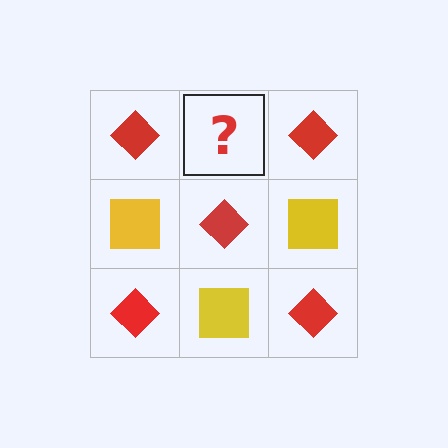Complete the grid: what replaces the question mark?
The question mark should be replaced with a yellow square.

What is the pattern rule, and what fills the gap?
The rule is that it alternates red diamond and yellow square in a checkerboard pattern. The gap should be filled with a yellow square.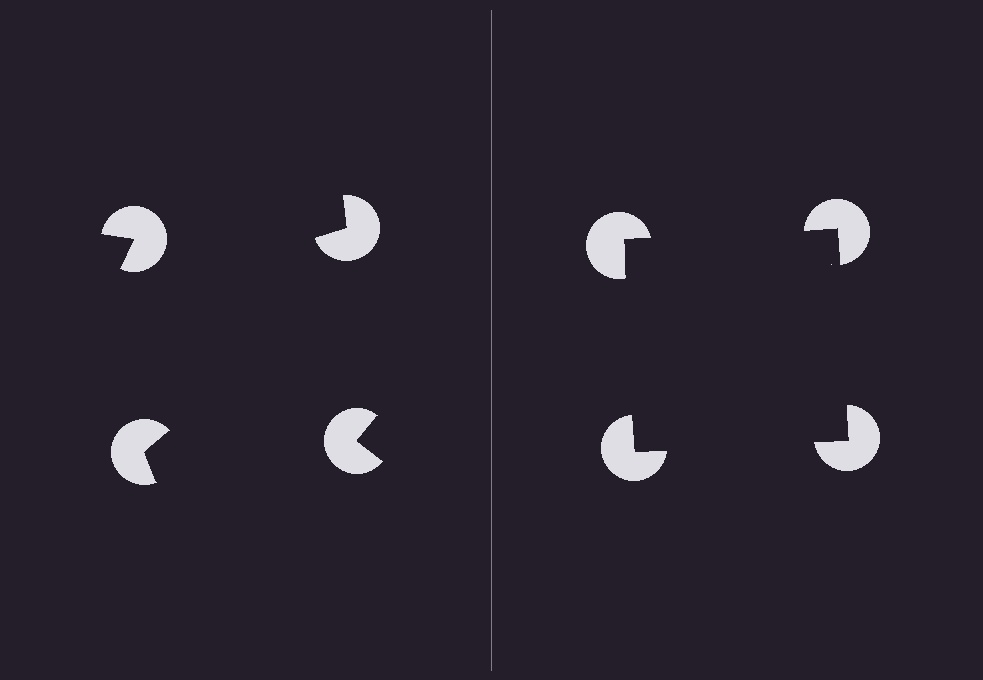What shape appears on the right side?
An illusory square.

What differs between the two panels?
The pac-man discs are positioned identically on both sides; only the wedge orientations differ. On the right they align to a square; on the left they are misaligned.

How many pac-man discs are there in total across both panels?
8 — 4 on each side.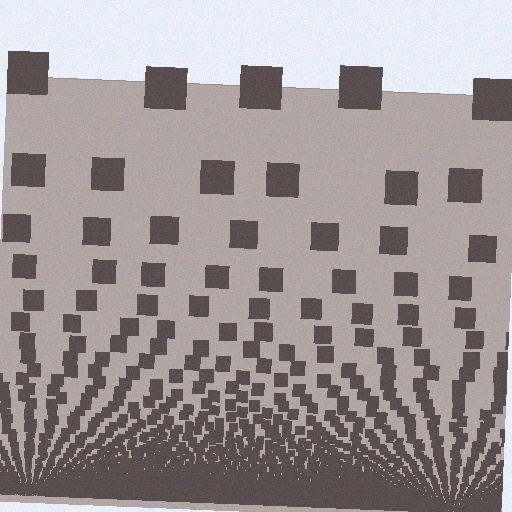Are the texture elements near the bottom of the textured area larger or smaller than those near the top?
Smaller. The gradient is inverted — elements near the bottom are smaller and denser.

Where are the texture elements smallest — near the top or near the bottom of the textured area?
Near the bottom.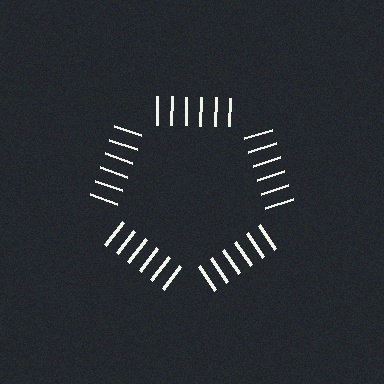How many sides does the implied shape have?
5 sides — the line-ends trace a pentagon.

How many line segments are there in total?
30 — 6 along each of the 5 edges.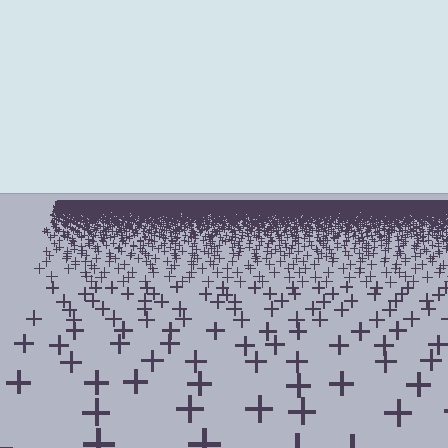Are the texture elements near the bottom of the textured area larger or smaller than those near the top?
Larger. Near the bottom, elements are closer to the viewer and appear at a bigger on-screen size.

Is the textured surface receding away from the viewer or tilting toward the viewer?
The surface is receding away from the viewer. Texture elements get smaller and denser toward the top.